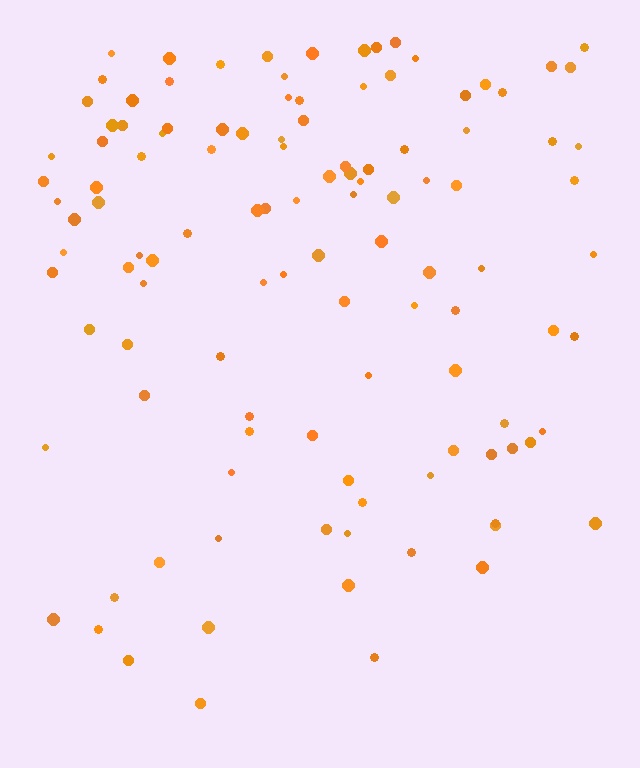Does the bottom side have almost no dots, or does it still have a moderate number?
Still a moderate number, just noticeably fewer than the top.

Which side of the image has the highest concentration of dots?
The top.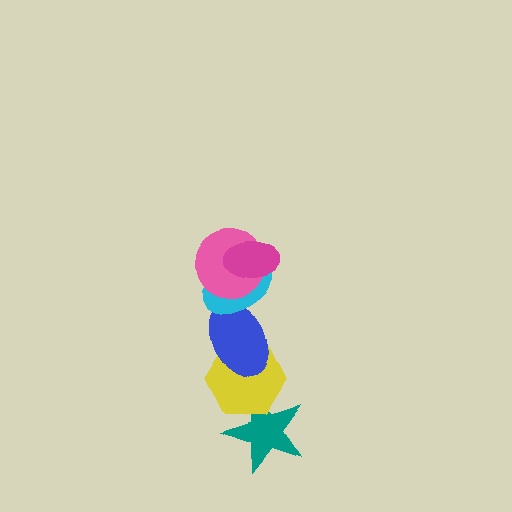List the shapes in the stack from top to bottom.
From top to bottom: the magenta ellipse, the pink circle, the cyan ellipse, the blue ellipse, the yellow hexagon, the teal star.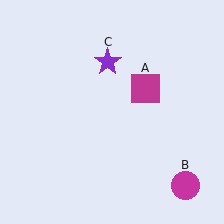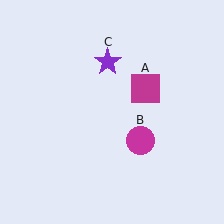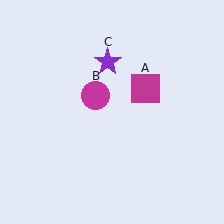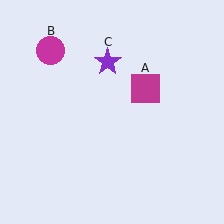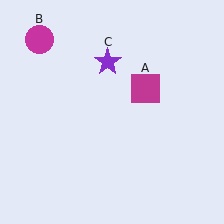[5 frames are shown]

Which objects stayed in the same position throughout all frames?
Magenta square (object A) and purple star (object C) remained stationary.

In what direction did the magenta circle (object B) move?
The magenta circle (object B) moved up and to the left.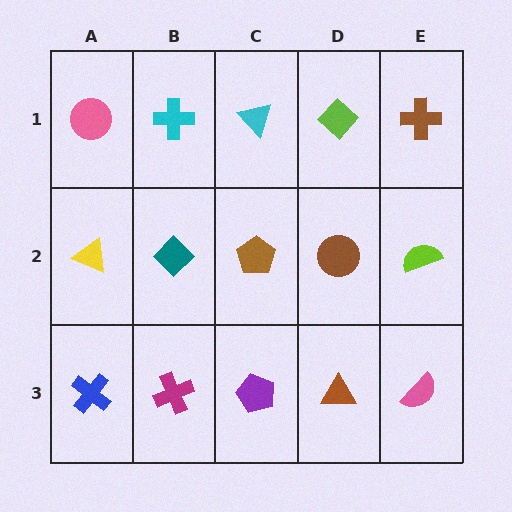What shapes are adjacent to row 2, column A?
A pink circle (row 1, column A), a blue cross (row 3, column A), a teal diamond (row 2, column B).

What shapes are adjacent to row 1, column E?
A lime semicircle (row 2, column E), a lime diamond (row 1, column D).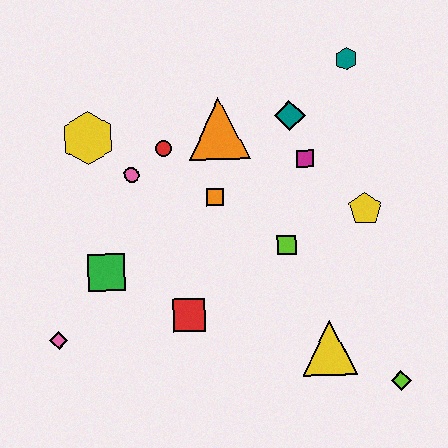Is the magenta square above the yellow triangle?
Yes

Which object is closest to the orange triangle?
The red circle is closest to the orange triangle.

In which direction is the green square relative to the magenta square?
The green square is to the left of the magenta square.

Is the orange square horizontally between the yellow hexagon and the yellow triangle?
Yes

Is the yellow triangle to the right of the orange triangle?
Yes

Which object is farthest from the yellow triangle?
The yellow hexagon is farthest from the yellow triangle.